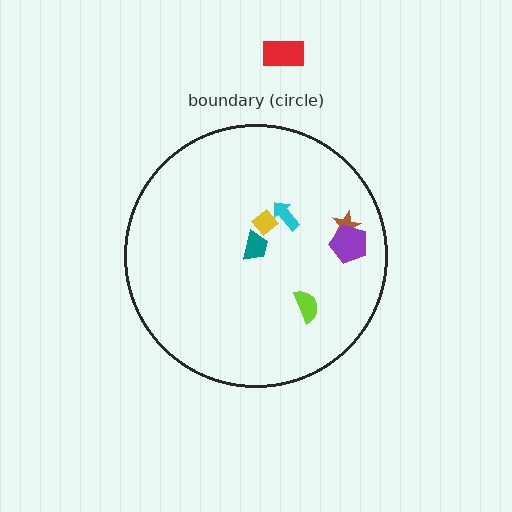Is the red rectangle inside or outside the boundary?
Outside.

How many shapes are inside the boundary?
6 inside, 1 outside.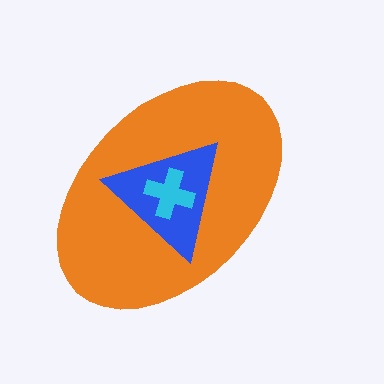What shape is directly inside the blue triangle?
The cyan cross.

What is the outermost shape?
The orange ellipse.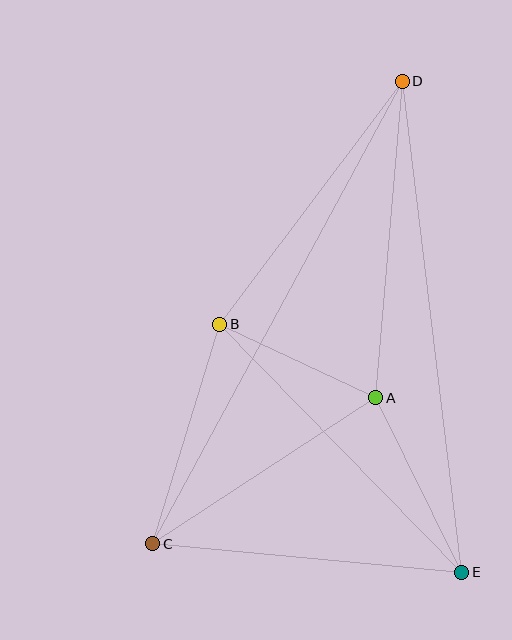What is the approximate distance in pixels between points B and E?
The distance between B and E is approximately 347 pixels.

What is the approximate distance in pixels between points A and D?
The distance between A and D is approximately 318 pixels.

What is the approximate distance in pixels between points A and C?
The distance between A and C is approximately 267 pixels.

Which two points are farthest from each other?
Points C and D are farthest from each other.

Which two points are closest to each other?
Points A and B are closest to each other.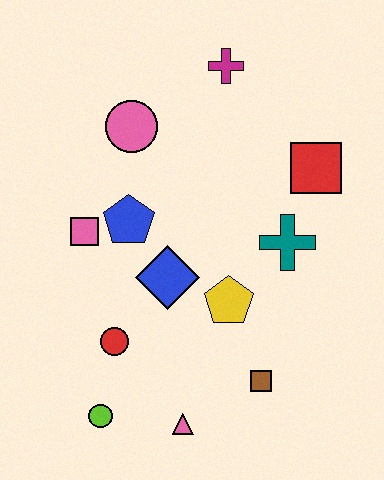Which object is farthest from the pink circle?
The pink triangle is farthest from the pink circle.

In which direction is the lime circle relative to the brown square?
The lime circle is to the left of the brown square.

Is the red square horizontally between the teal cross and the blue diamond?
No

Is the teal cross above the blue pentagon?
No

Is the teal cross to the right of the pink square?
Yes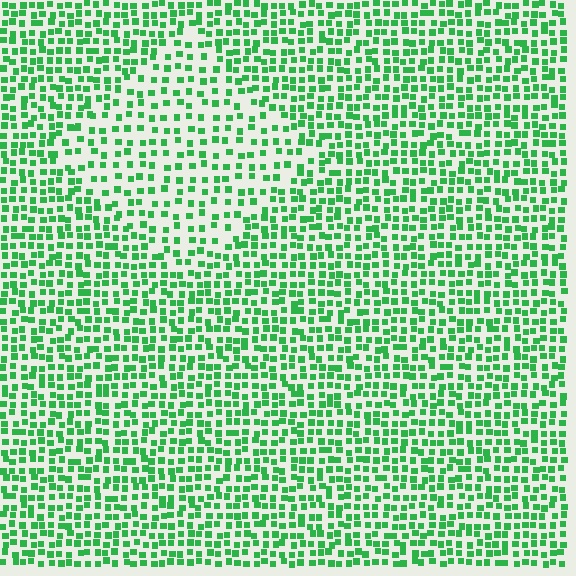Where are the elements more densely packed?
The elements are more densely packed outside the diamond boundary.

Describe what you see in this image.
The image contains small green elements arranged at two different densities. A diamond-shaped region is visible where the elements are less densely packed than the surrounding area.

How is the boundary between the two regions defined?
The boundary is defined by a change in element density (approximately 1.7x ratio). All elements are the same color, size, and shape.